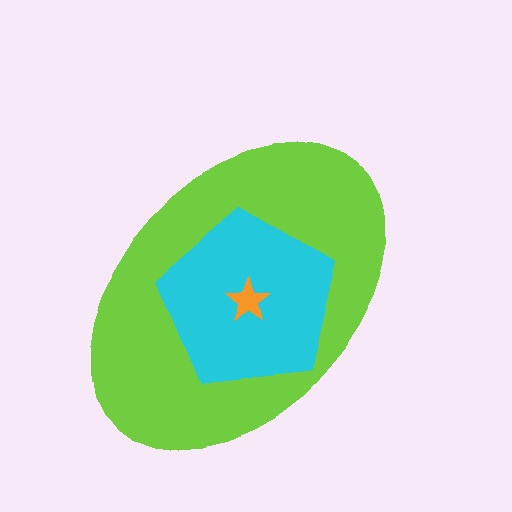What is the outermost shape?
The lime ellipse.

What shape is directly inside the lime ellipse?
The cyan pentagon.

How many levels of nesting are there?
3.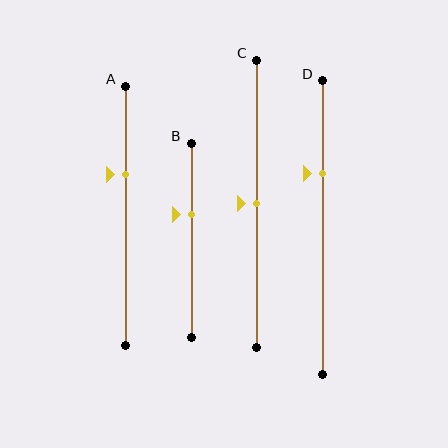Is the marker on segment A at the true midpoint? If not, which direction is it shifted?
No, the marker on segment A is shifted upward by about 16% of the segment length.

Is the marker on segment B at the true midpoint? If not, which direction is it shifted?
No, the marker on segment B is shifted upward by about 13% of the segment length.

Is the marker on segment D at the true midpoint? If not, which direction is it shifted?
No, the marker on segment D is shifted upward by about 18% of the segment length.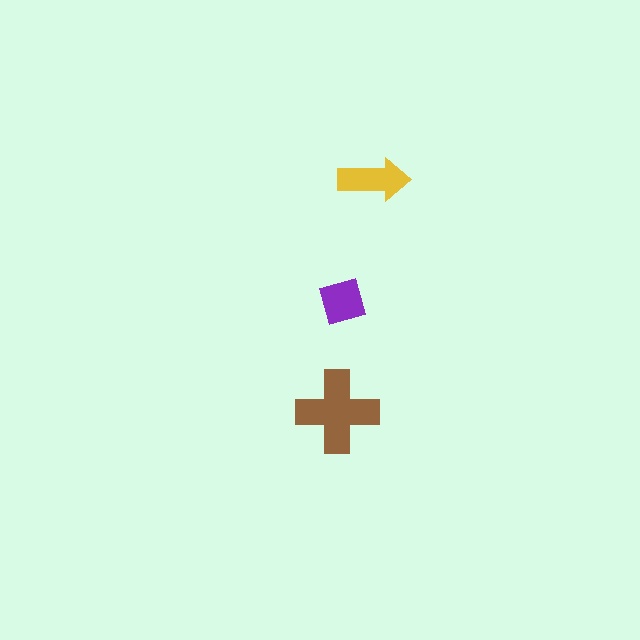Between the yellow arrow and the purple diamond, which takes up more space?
The yellow arrow.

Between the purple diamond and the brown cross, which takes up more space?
The brown cross.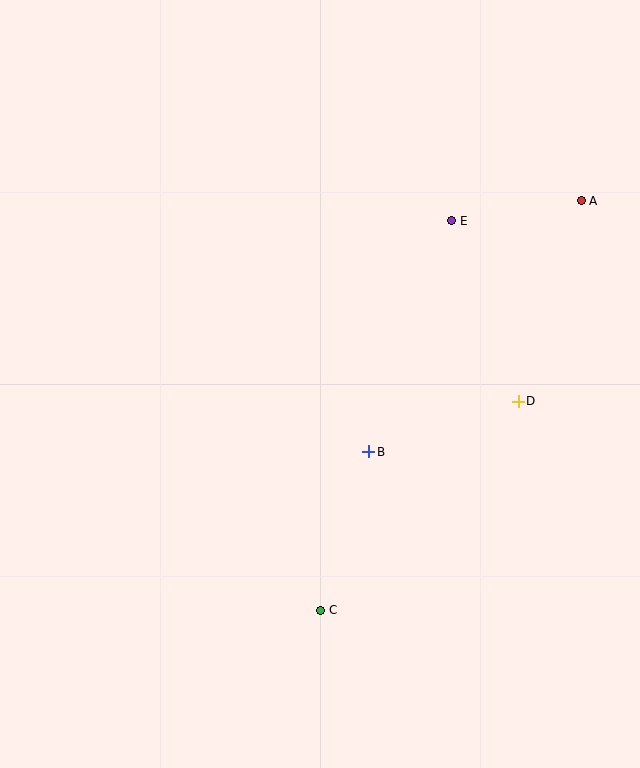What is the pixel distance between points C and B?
The distance between C and B is 166 pixels.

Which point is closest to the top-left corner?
Point E is closest to the top-left corner.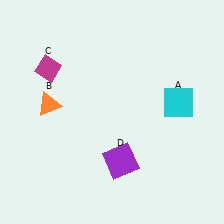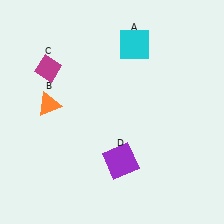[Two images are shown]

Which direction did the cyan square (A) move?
The cyan square (A) moved up.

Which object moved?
The cyan square (A) moved up.